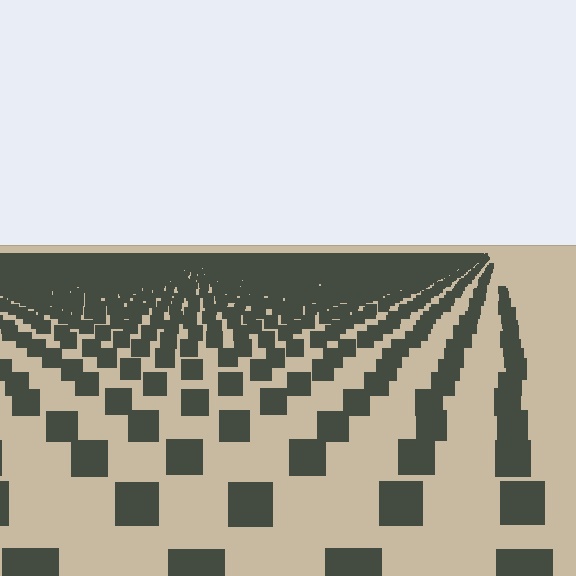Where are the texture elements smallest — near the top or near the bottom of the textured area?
Near the top.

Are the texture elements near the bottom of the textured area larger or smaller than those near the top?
Larger. Near the bottom, elements are closer to the viewer and appear at a bigger on-screen size.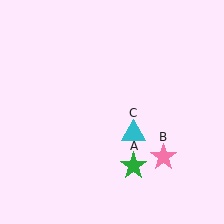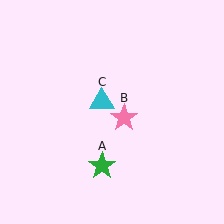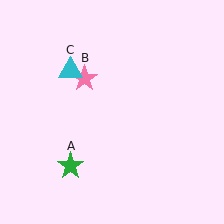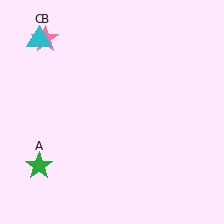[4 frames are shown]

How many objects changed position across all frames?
3 objects changed position: green star (object A), pink star (object B), cyan triangle (object C).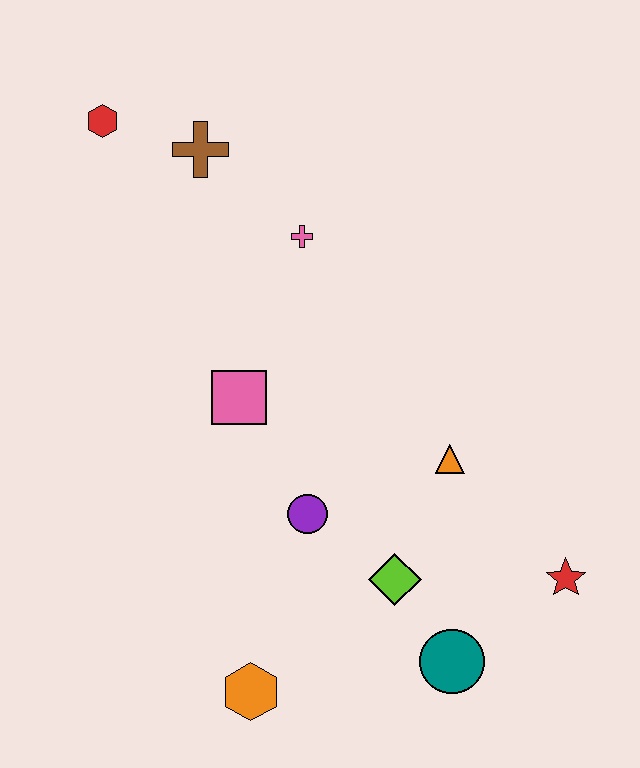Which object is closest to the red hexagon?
The brown cross is closest to the red hexagon.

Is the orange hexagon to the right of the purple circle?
No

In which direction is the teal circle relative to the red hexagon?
The teal circle is below the red hexagon.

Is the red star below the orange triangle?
Yes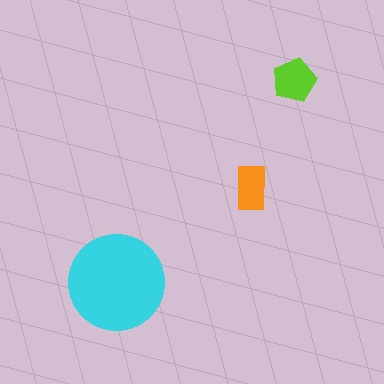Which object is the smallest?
The orange rectangle.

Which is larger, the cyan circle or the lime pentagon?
The cyan circle.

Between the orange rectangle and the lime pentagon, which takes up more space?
The lime pentagon.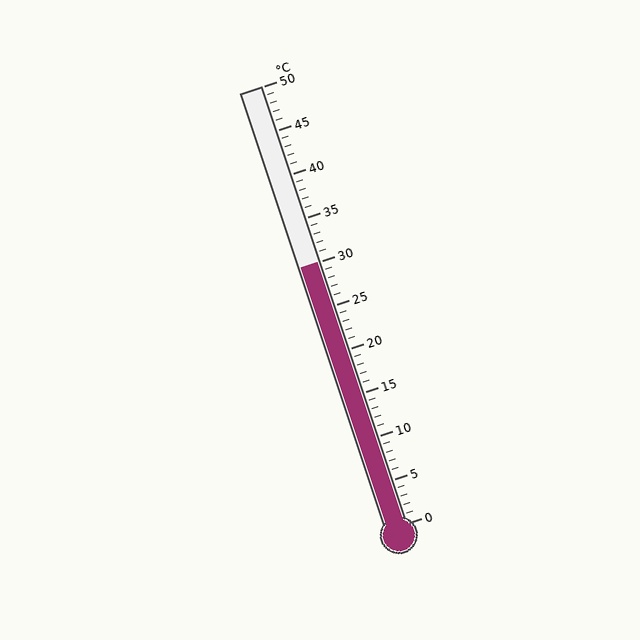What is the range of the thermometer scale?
The thermometer scale ranges from 0°C to 50°C.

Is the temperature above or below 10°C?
The temperature is above 10°C.